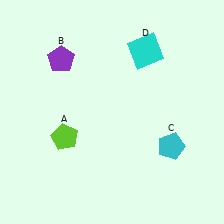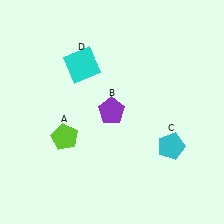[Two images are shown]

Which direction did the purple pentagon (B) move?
The purple pentagon (B) moved down.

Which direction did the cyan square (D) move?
The cyan square (D) moved left.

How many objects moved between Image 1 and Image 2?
2 objects moved between the two images.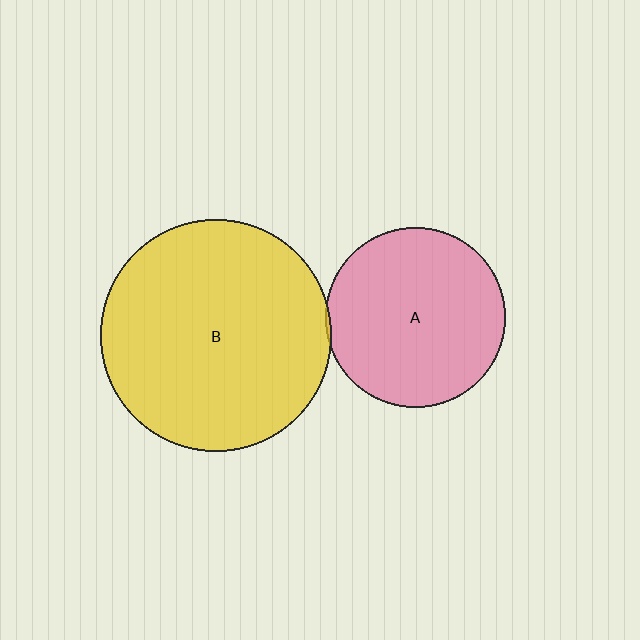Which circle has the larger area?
Circle B (yellow).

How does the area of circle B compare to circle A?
Approximately 1.7 times.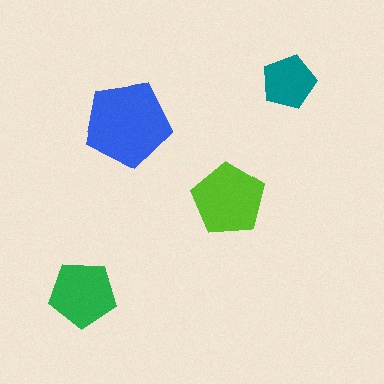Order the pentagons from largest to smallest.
the blue one, the lime one, the green one, the teal one.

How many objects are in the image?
There are 4 objects in the image.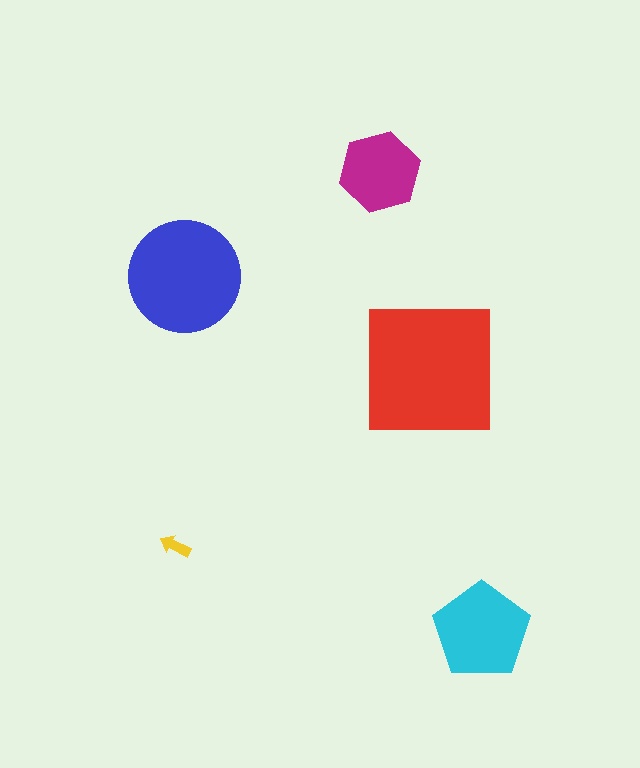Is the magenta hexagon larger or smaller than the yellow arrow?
Larger.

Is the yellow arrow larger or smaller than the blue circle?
Smaller.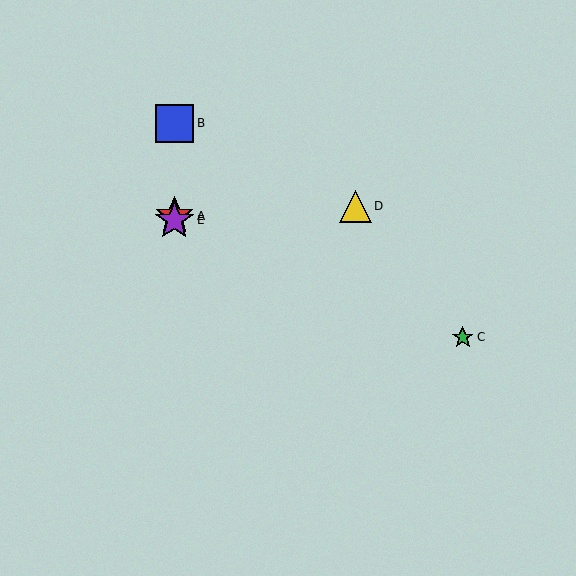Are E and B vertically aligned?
Yes, both are at x≈174.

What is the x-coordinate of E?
Object E is at x≈174.